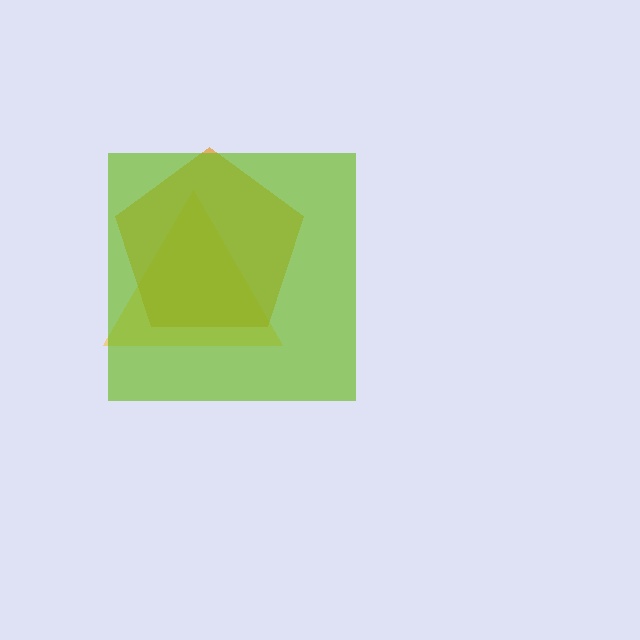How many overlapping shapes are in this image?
There are 3 overlapping shapes in the image.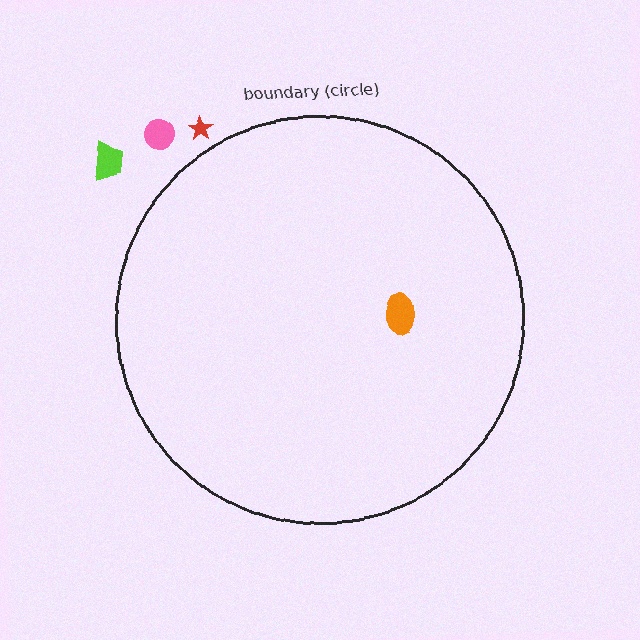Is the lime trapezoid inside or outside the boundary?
Outside.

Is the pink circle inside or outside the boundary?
Outside.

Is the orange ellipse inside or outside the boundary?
Inside.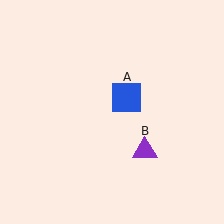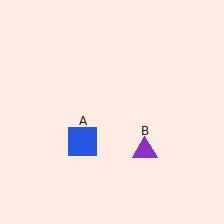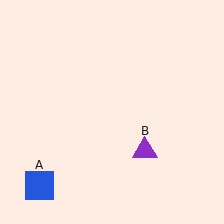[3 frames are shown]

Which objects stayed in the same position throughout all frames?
Purple triangle (object B) remained stationary.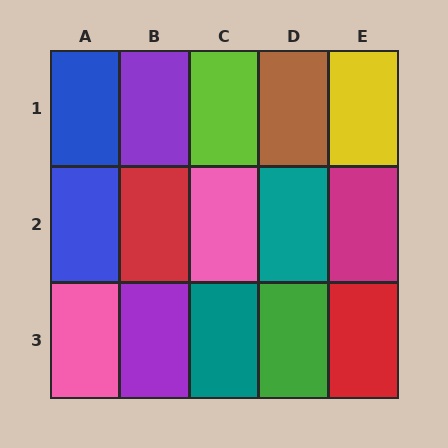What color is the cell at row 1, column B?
Purple.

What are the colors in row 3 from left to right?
Pink, purple, teal, green, red.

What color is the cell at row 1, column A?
Blue.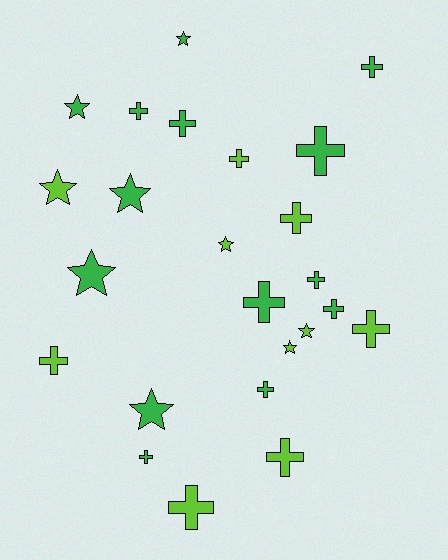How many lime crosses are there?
There are 6 lime crosses.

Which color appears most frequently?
Green, with 14 objects.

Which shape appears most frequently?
Cross, with 15 objects.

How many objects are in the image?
There are 24 objects.